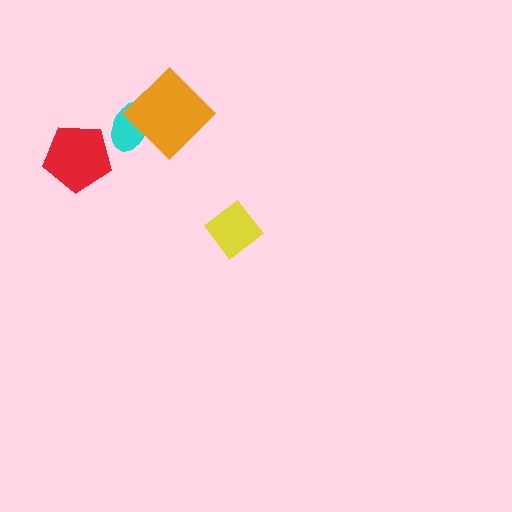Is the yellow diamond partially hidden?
No, no other shape covers it.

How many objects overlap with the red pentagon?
0 objects overlap with the red pentagon.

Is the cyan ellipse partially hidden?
Yes, it is partially covered by another shape.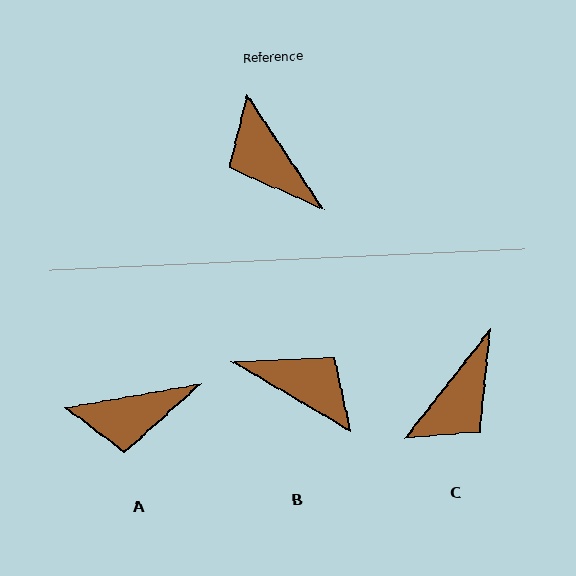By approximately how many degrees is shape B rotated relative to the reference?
Approximately 154 degrees clockwise.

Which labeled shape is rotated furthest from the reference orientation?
B, about 154 degrees away.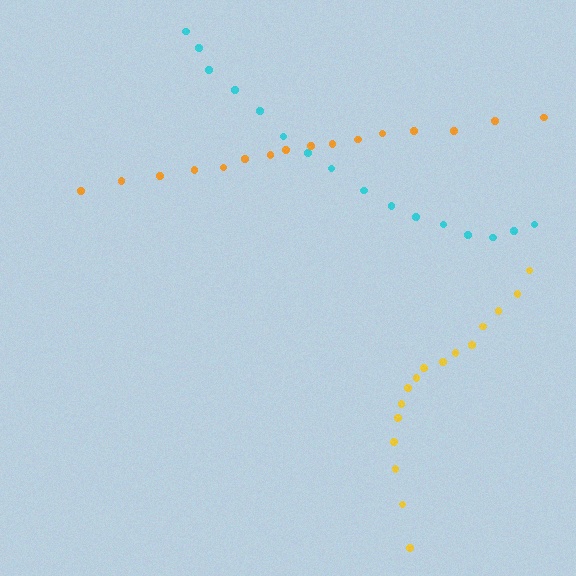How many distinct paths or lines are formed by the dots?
There are 3 distinct paths.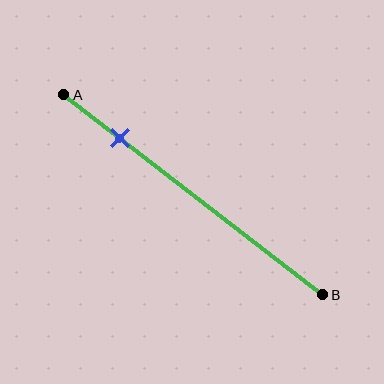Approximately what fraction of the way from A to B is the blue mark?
The blue mark is approximately 20% of the way from A to B.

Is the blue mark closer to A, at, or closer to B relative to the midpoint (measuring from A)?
The blue mark is closer to point A than the midpoint of segment AB.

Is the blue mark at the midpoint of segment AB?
No, the mark is at about 20% from A, not at the 50% midpoint.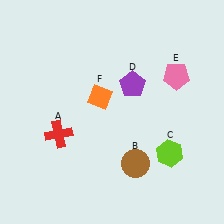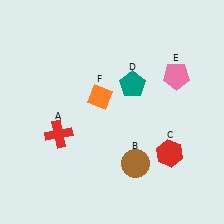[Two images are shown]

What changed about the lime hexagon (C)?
In Image 1, C is lime. In Image 2, it changed to red.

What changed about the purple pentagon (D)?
In Image 1, D is purple. In Image 2, it changed to teal.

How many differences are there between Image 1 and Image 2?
There are 2 differences between the two images.